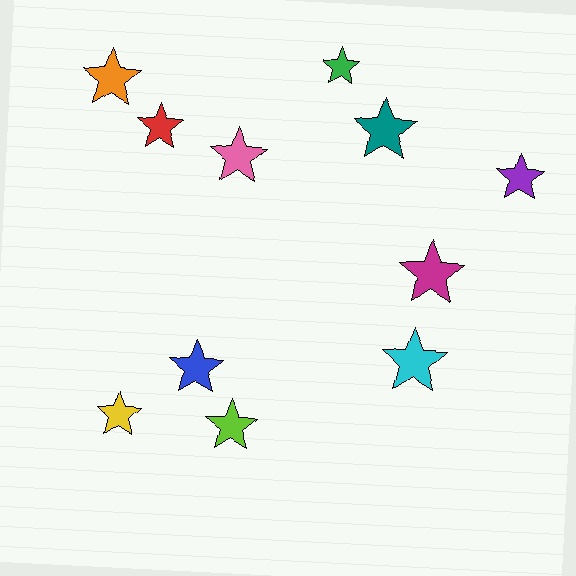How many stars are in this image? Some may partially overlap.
There are 11 stars.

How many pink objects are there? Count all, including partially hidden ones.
There is 1 pink object.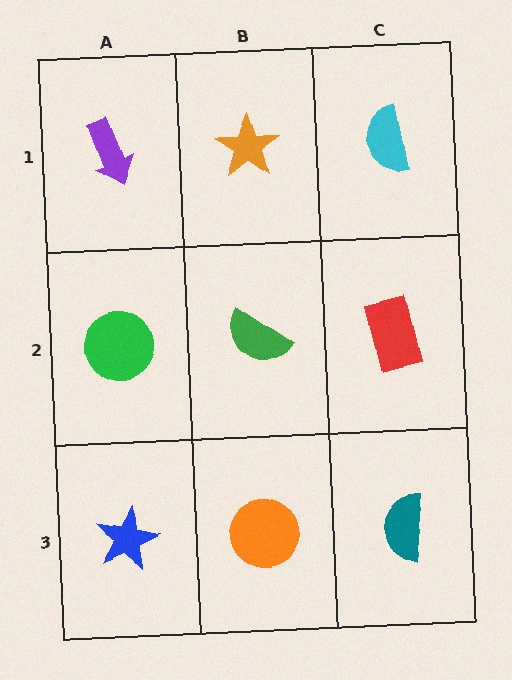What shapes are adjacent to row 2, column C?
A cyan semicircle (row 1, column C), a teal semicircle (row 3, column C), a green semicircle (row 2, column B).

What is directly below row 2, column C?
A teal semicircle.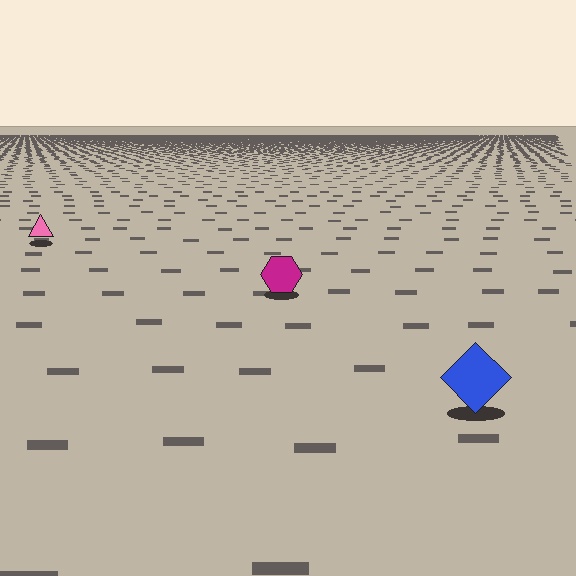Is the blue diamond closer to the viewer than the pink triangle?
Yes. The blue diamond is closer — you can tell from the texture gradient: the ground texture is coarser near it.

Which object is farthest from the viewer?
The pink triangle is farthest from the viewer. It appears smaller and the ground texture around it is denser.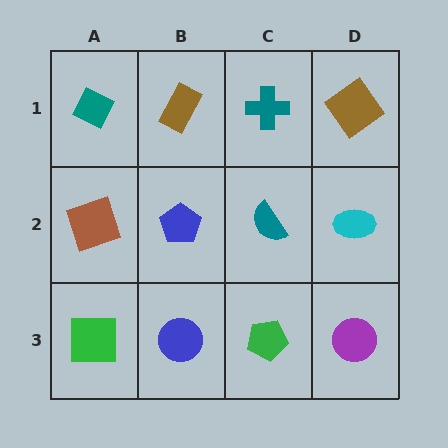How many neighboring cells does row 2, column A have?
3.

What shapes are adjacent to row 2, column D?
A brown diamond (row 1, column D), a purple circle (row 3, column D), a teal semicircle (row 2, column C).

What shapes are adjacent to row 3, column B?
A blue pentagon (row 2, column B), a green square (row 3, column A), a green pentagon (row 3, column C).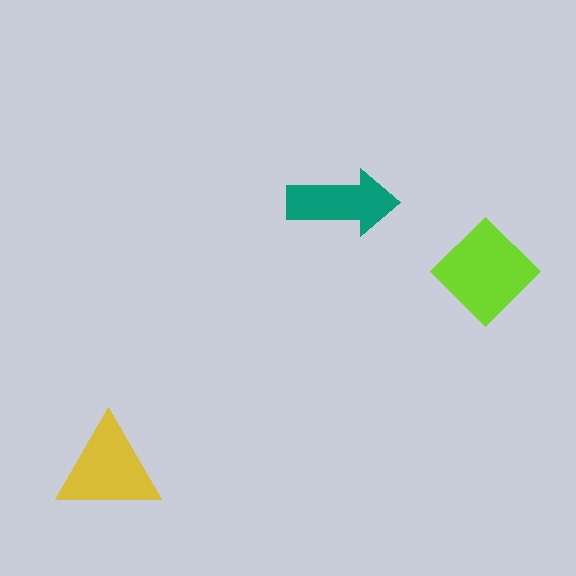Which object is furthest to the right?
The lime diamond is rightmost.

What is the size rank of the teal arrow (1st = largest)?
3rd.